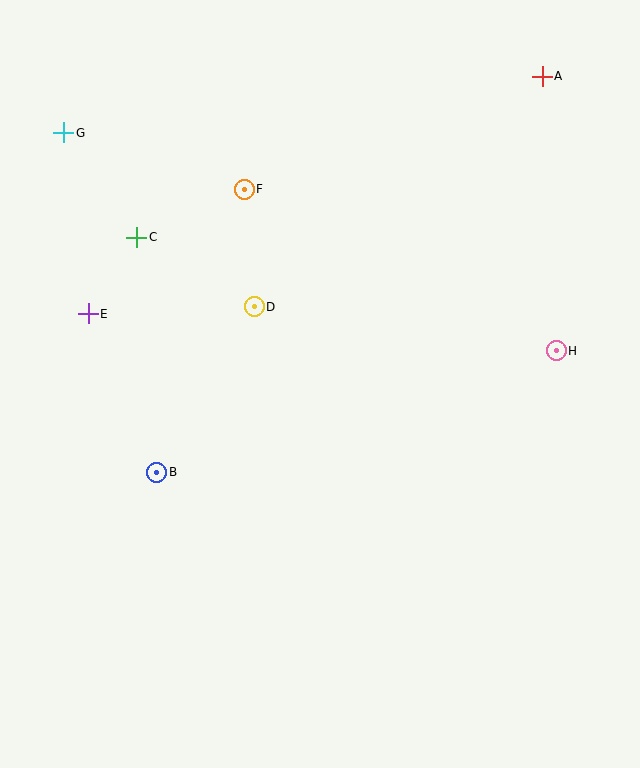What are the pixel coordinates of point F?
Point F is at (244, 189).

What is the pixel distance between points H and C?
The distance between H and C is 434 pixels.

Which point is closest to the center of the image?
Point D at (254, 307) is closest to the center.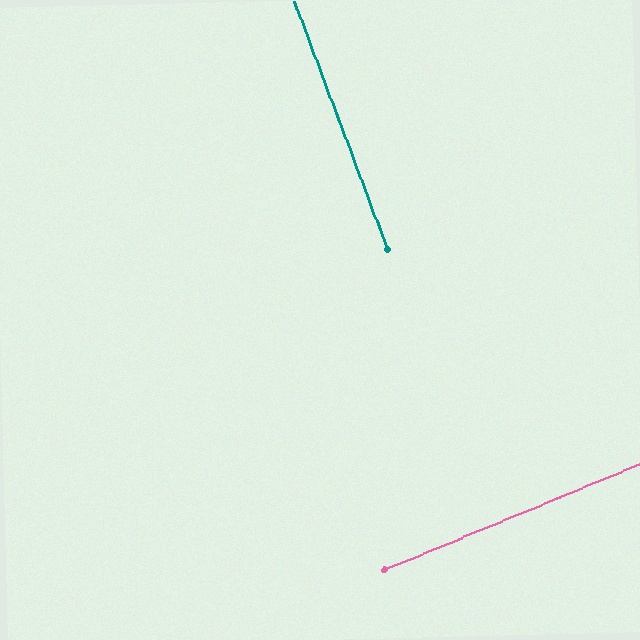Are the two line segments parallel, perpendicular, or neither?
Perpendicular — they meet at approximately 88°.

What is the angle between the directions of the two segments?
Approximately 88 degrees.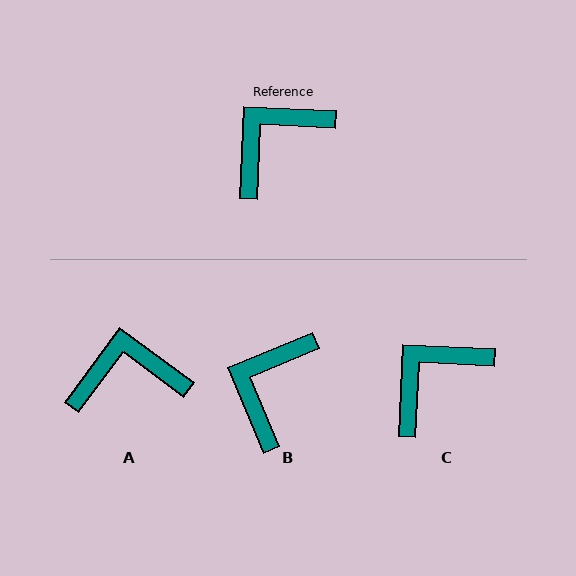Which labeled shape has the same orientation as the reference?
C.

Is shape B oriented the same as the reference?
No, it is off by about 25 degrees.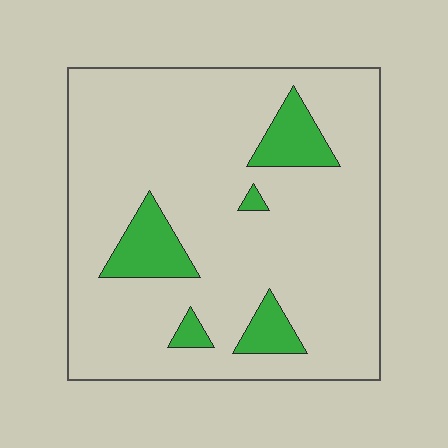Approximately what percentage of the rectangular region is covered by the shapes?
Approximately 15%.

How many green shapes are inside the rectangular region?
5.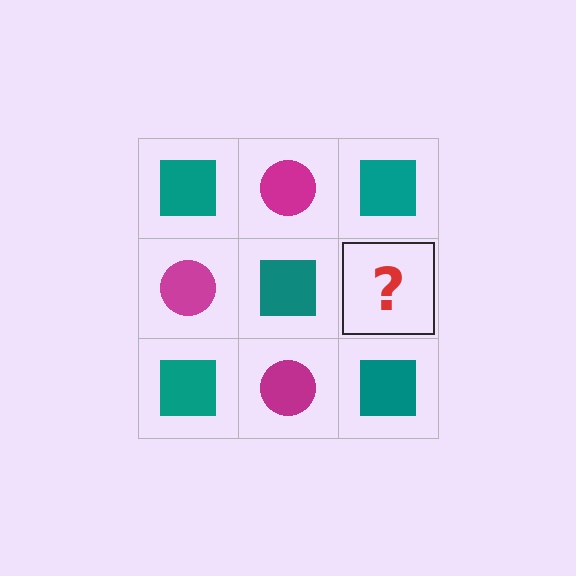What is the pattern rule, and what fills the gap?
The rule is that it alternates teal square and magenta circle in a checkerboard pattern. The gap should be filled with a magenta circle.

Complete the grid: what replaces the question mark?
The question mark should be replaced with a magenta circle.